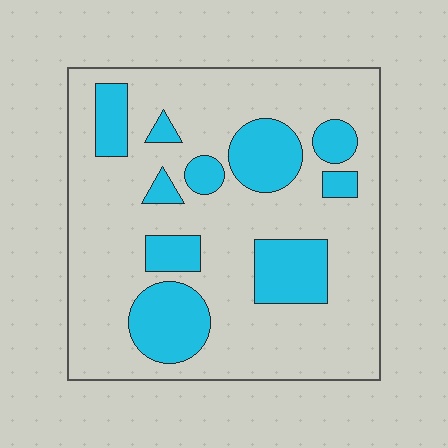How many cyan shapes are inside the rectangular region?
10.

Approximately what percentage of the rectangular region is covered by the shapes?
Approximately 25%.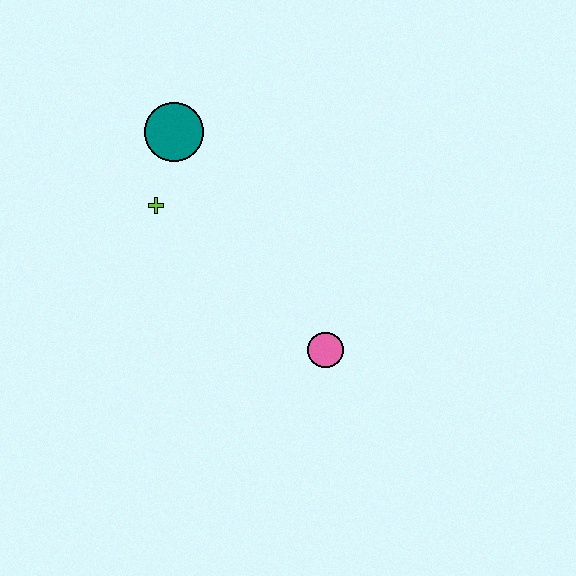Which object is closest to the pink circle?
The lime cross is closest to the pink circle.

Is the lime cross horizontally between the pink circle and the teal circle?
No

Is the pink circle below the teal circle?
Yes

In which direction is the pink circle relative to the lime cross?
The pink circle is to the right of the lime cross.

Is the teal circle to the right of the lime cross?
Yes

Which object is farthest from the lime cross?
The pink circle is farthest from the lime cross.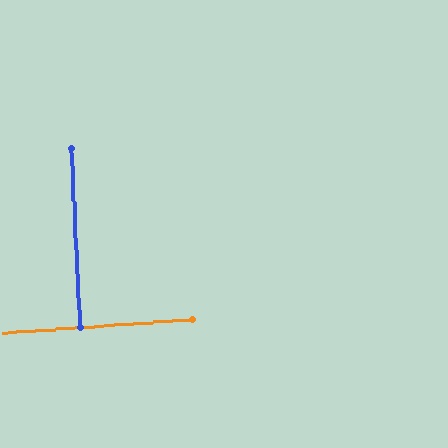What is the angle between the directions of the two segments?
Approximately 89 degrees.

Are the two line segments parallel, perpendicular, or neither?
Perpendicular — they meet at approximately 89°.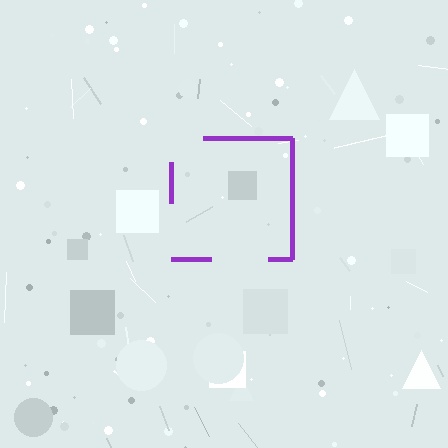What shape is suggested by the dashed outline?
The dashed outline suggests a square.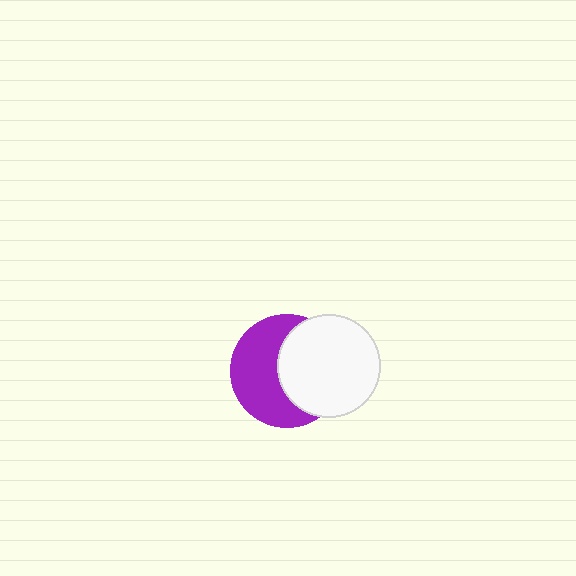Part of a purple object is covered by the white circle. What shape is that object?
It is a circle.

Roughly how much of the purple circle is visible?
About half of it is visible (roughly 53%).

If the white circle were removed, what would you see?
You would see the complete purple circle.